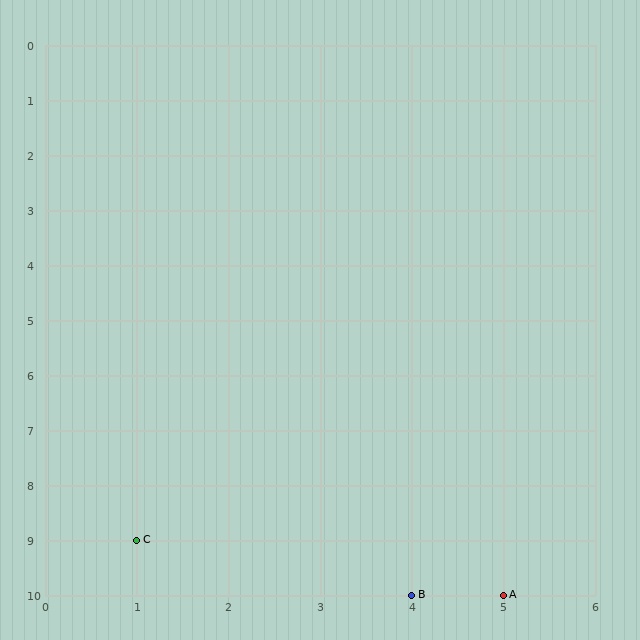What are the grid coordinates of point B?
Point B is at grid coordinates (4, 10).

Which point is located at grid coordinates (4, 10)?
Point B is at (4, 10).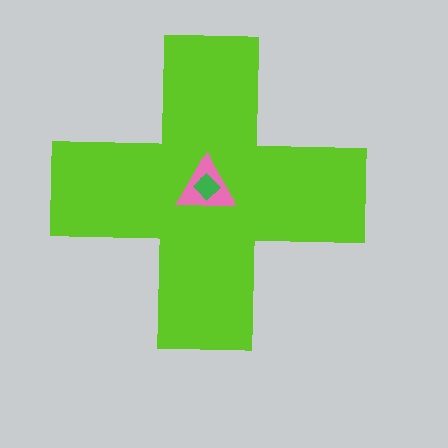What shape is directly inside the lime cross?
The pink triangle.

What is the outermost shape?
The lime cross.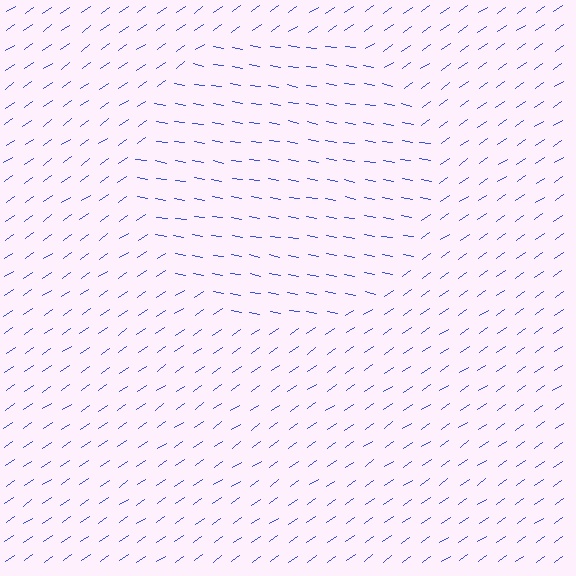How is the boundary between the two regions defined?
The boundary is defined purely by a change in line orientation (approximately 45 degrees difference). All lines are the same color and thickness.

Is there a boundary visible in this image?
Yes, there is a texture boundary formed by a change in line orientation.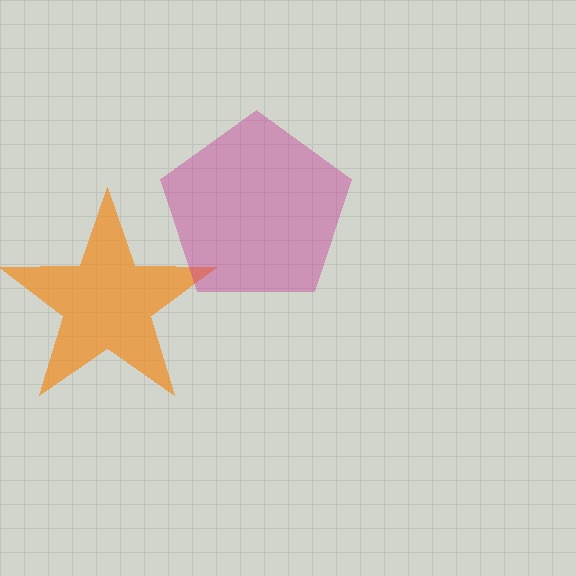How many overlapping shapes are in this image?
There are 2 overlapping shapes in the image.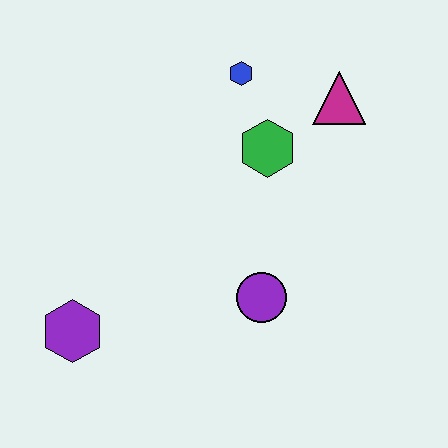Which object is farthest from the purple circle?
The blue hexagon is farthest from the purple circle.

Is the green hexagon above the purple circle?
Yes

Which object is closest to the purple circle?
The green hexagon is closest to the purple circle.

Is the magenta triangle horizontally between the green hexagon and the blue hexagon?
No